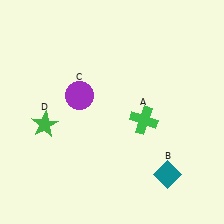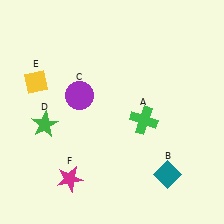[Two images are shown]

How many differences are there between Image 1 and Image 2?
There are 2 differences between the two images.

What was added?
A yellow diamond (E), a magenta star (F) were added in Image 2.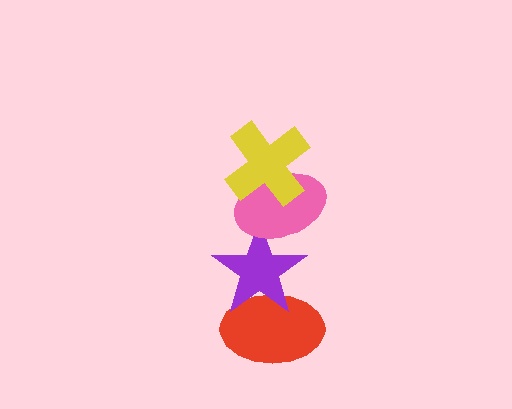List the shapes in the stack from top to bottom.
From top to bottom: the yellow cross, the pink ellipse, the purple star, the red ellipse.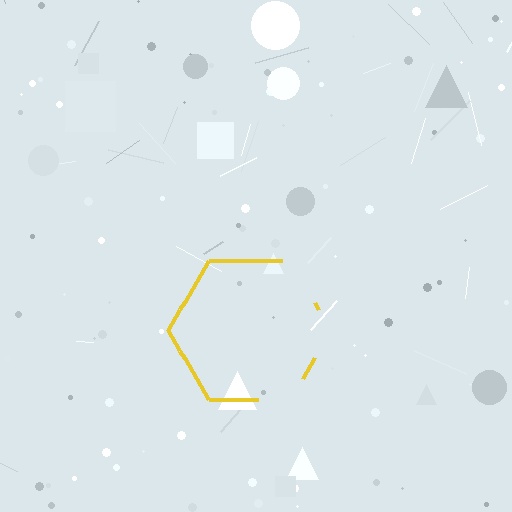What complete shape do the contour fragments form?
The contour fragments form a hexagon.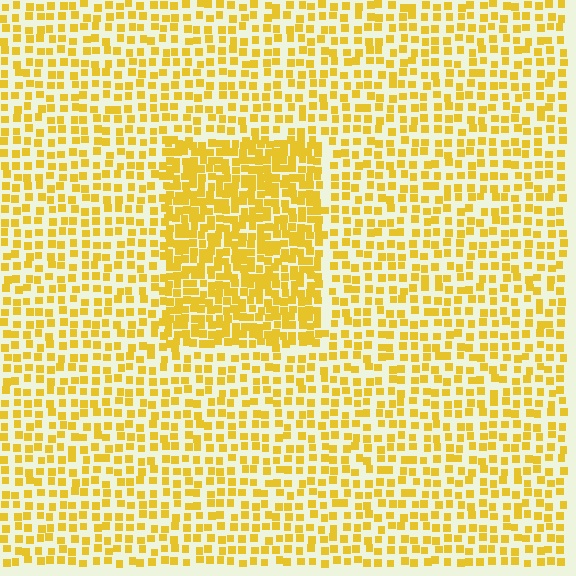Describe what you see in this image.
The image contains small yellow elements arranged at two different densities. A rectangle-shaped region is visible where the elements are more densely packed than the surrounding area.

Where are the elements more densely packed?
The elements are more densely packed inside the rectangle boundary.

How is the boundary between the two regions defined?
The boundary is defined by a change in element density (approximately 1.9x ratio). All elements are the same color, size, and shape.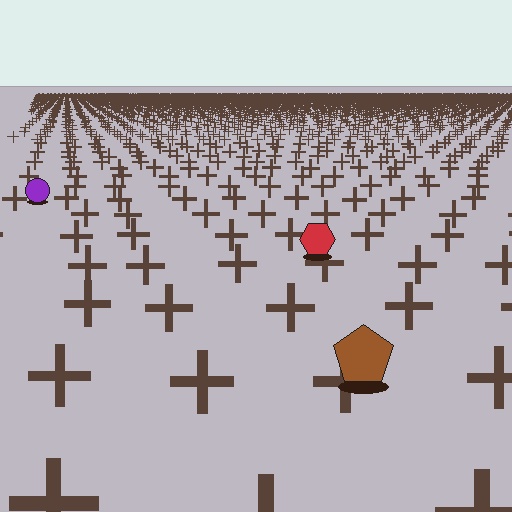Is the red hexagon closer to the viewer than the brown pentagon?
No. The brown pentagon is closer — you can tell from the texture gradient: the ground texture is coarser near it.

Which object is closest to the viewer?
The brown pentagon is closest. The texture marks near it are larger and more spread out.